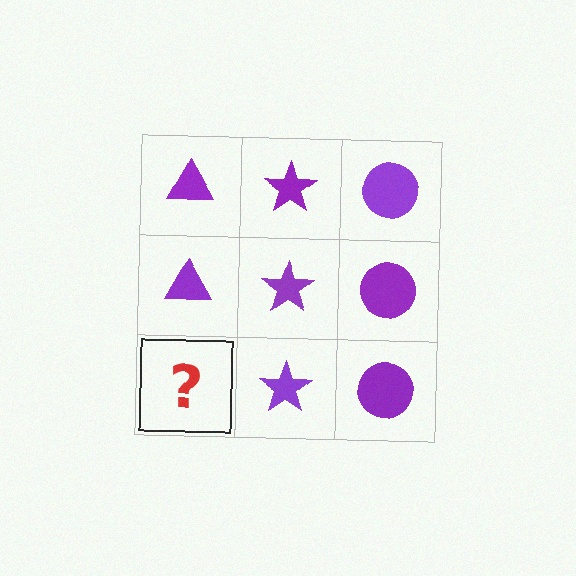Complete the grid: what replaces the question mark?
The question mark should be replaced with a purple triangle.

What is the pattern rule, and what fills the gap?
The rule is that each column has a consistent shape. The gap should be filled with a purple triangle.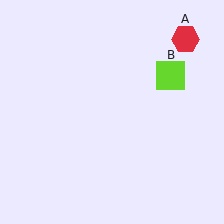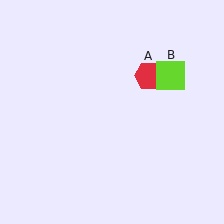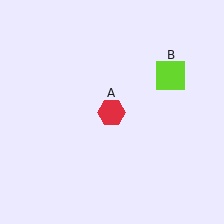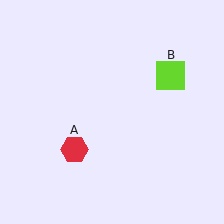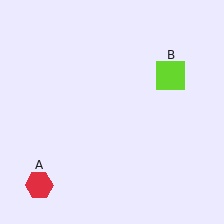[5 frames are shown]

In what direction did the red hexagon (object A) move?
The red hexagon (object A) moved down and to the left.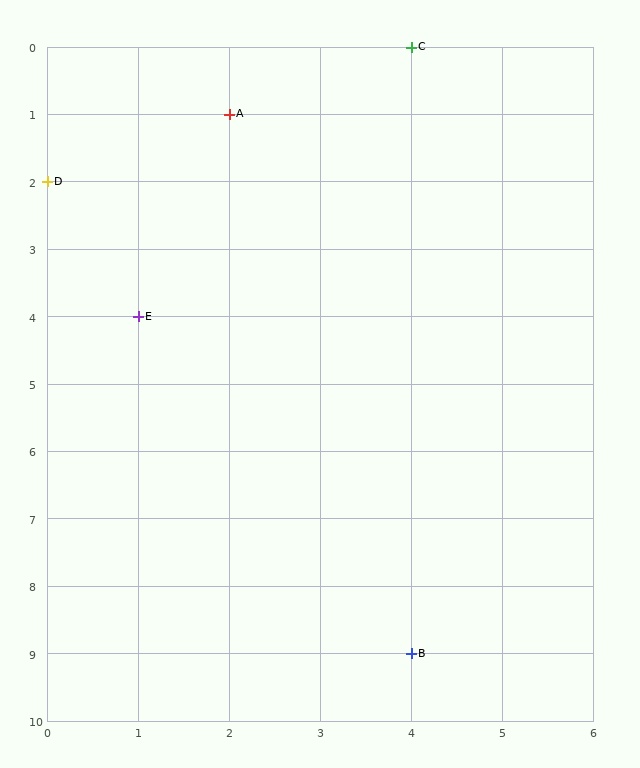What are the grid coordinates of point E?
Point E is at grid coordinates (1, 4).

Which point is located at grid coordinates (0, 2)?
Point D is at (0, 2).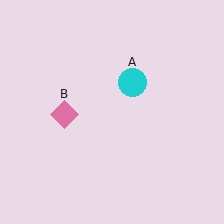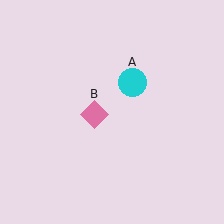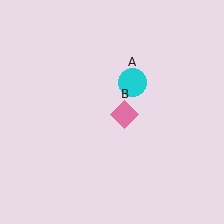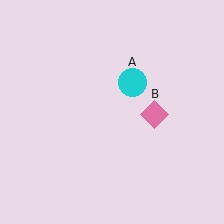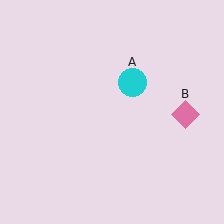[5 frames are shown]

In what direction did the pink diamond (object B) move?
The pink diamond (object B) moved right.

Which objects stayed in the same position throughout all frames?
Cyan circle (object A) remained stationary.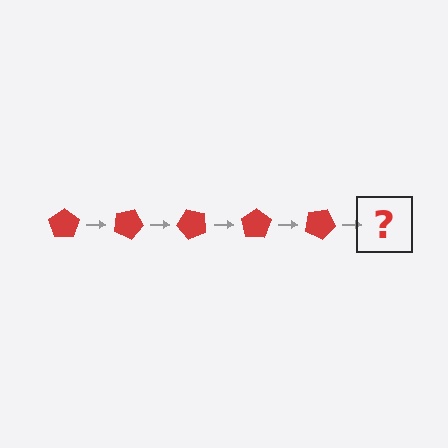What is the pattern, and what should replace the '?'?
The pattern is that the pentagon rotates 25 degrees each step. The '?' should be a red pentagon rotated 125 degrees.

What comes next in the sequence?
The next element should be a red pentagon rotated 125 degrees.